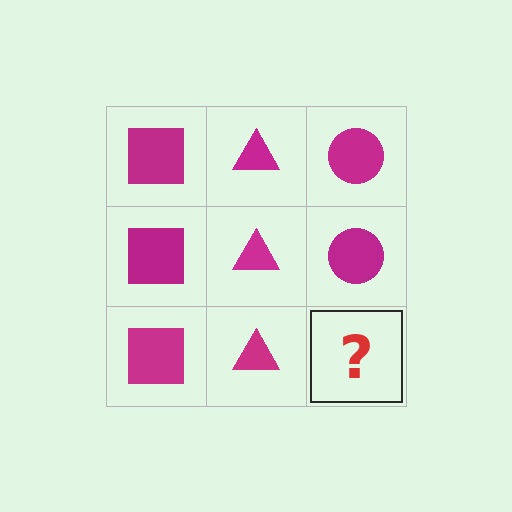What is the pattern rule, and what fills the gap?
The rule is that each column has a consistent shape. The gap should be filled with a magenta circle.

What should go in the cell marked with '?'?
The missing cell should contain a magenta circle.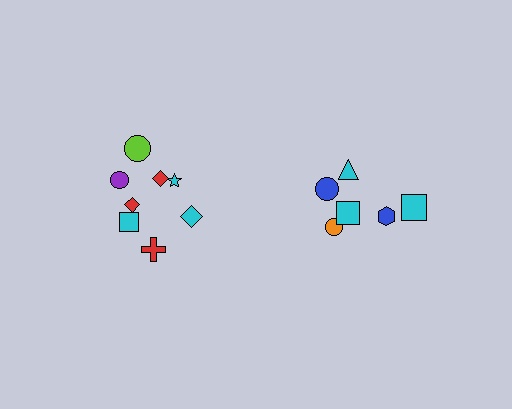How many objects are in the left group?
There are 8 objects.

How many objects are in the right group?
There are 6 objects.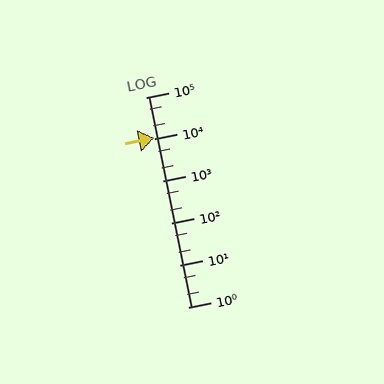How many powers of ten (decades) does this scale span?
The scale spans 5 decades, from 1 to 100000.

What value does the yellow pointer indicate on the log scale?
The pointer indicates approximately 11000.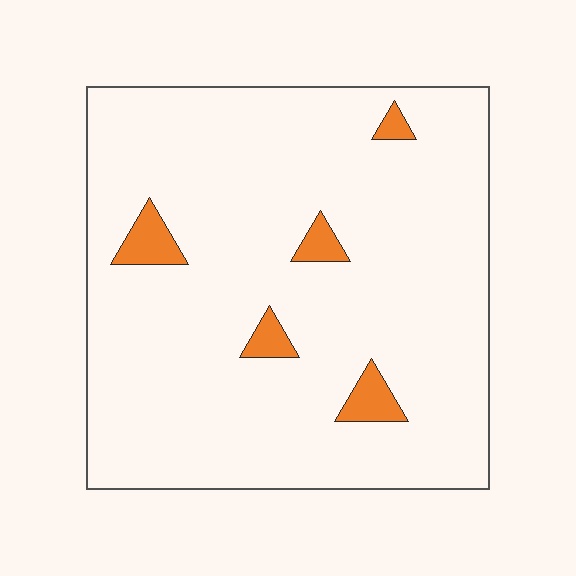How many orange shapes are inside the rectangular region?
5.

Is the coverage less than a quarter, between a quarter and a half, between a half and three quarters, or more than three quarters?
Less than a quarter.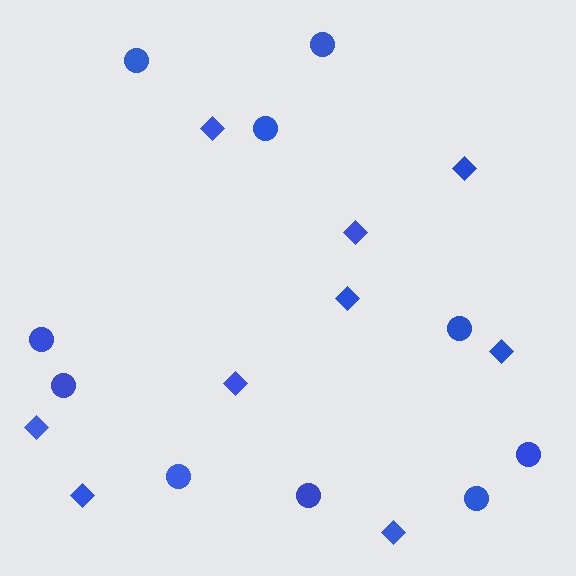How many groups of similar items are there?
There are 2 groups: one group of circles (10) and one group of diamonds (9).